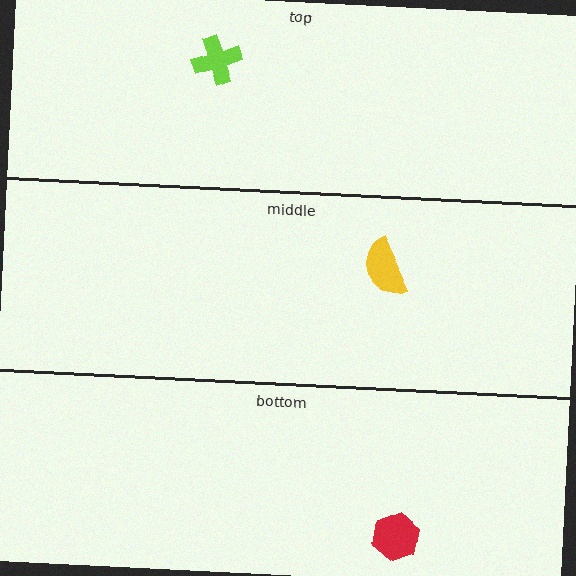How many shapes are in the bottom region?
1.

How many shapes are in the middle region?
1.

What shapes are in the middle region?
The yellow semicircle.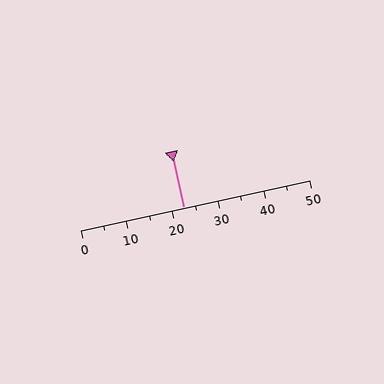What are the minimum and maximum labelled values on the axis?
The axis runs from 0 to 50.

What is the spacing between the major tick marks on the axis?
The major ticks are spaced 10 apart.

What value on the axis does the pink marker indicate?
The marker indicates approximately 22.5.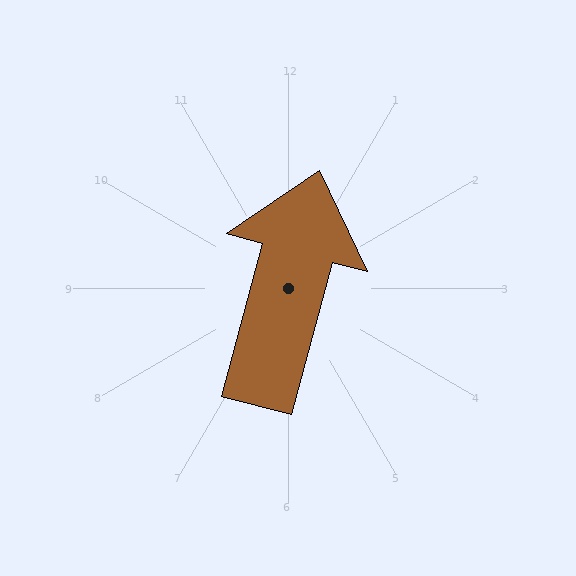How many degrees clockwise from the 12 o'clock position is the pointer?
Approximately 15 degrees.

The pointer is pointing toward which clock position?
Roughly 12 o'clock.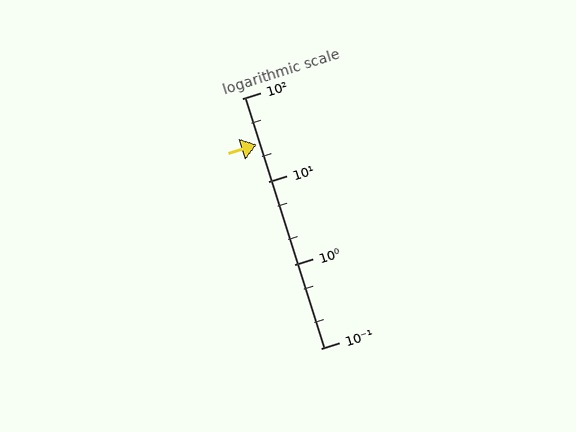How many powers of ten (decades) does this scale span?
The scale spans 3 decades, from 0.1 to 100.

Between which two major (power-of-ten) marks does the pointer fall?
The pointer is between 10 and 100.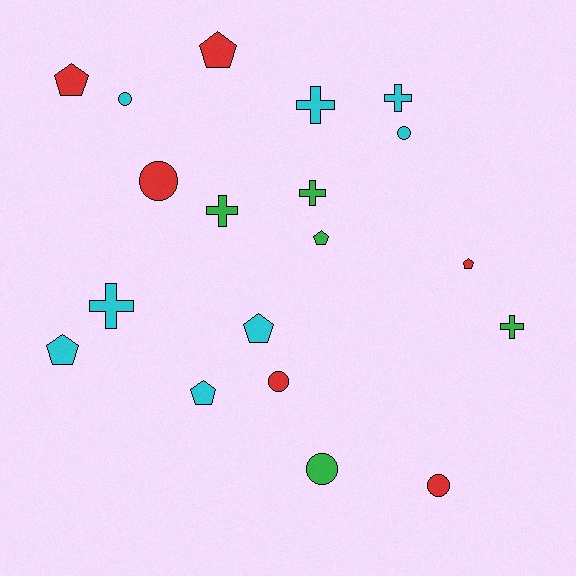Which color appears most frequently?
Cyan, with 8 objects.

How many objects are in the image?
There are 19 objects.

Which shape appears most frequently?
Pentagon, with 7 objects.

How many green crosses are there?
There are 3 green crosses.